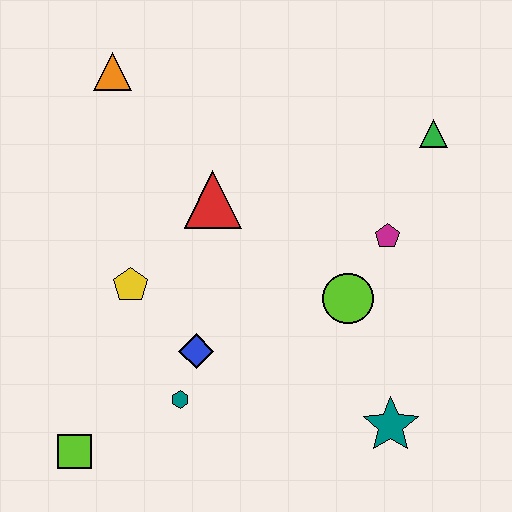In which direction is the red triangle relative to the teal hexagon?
The red triangle is above the teal hexagon.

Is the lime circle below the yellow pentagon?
Yes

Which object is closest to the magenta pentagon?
The lime circle is closest to the magenta pentagon.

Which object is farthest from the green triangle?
The lime square is farthest from the green triangle.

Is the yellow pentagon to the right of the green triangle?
No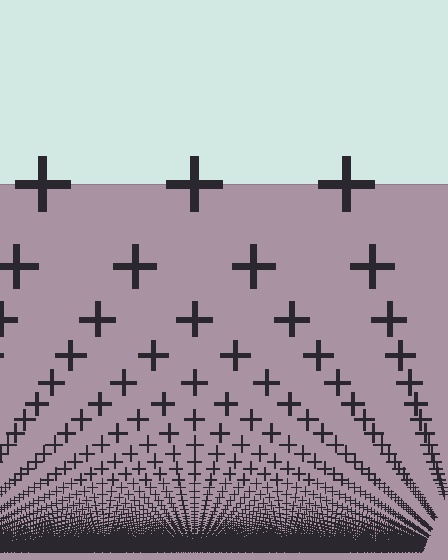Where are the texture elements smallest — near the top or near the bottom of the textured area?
Near the bottom.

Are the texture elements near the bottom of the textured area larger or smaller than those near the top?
Smaller. The gradient is inverted — elements near the bottom are smaller and denser.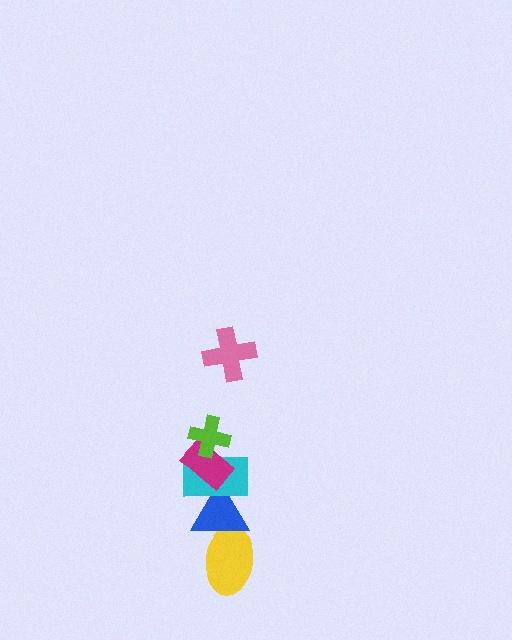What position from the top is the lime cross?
The lime cross is 2nd from the top.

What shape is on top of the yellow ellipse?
The blue triangle is on top of the yellow ellipse.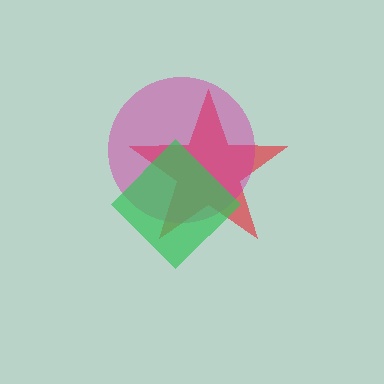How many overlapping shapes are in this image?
There are 3 overlapping shapes in the image.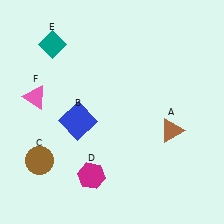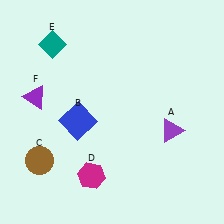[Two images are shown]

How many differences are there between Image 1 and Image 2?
There are 2 differences between the two images.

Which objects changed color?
A changed from brown to purple. F changed from pink to purple.